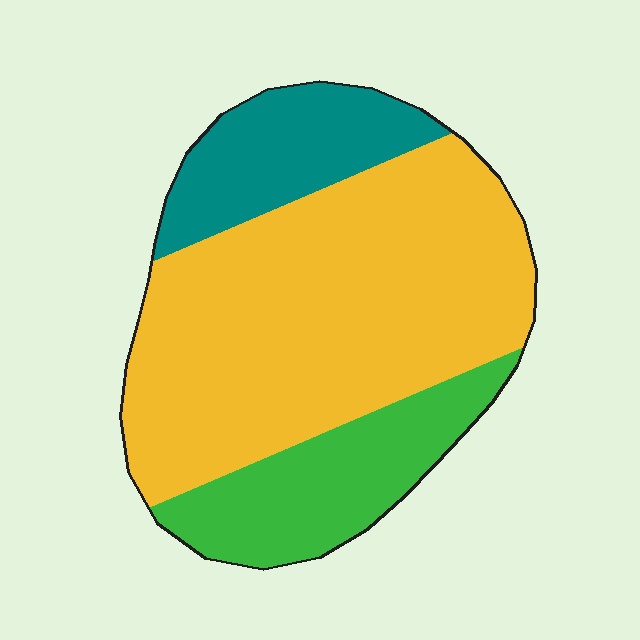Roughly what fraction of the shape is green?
Green takes up about one fifth (1/5) of the shape.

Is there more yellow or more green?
Yellow.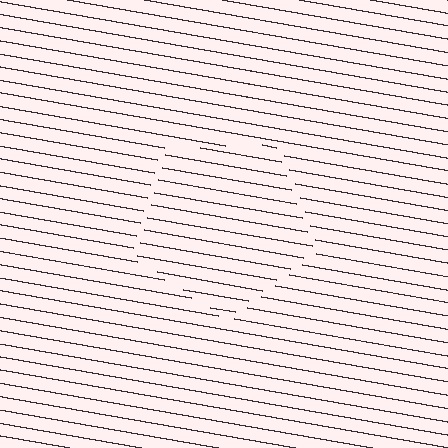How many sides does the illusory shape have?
5 sides — the line-ends trace a pentagon.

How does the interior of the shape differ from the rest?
The interior of the shape contains the same grating, shifted by half a period — the contour is defined by the phase discontinuity where line-ends from the inner and outer gratings abut.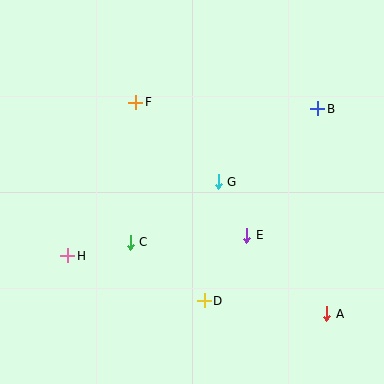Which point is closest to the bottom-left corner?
Point H is closest to the bottom-left corner.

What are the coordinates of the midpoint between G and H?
The midpoint between G and H is at (143, 219).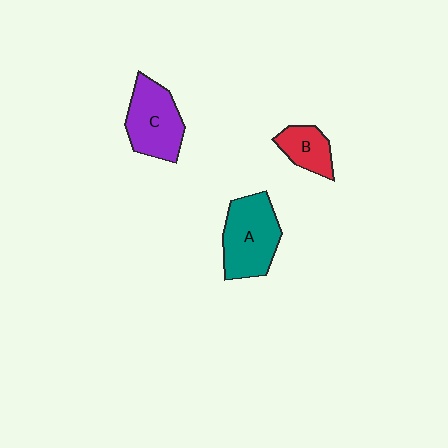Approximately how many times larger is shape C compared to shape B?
Approximately 1.8 times.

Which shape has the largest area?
Shape A (teal).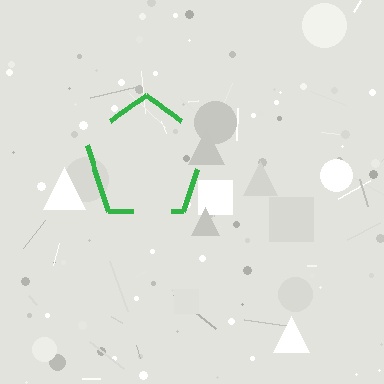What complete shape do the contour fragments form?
The contour fragments form a pentagon.